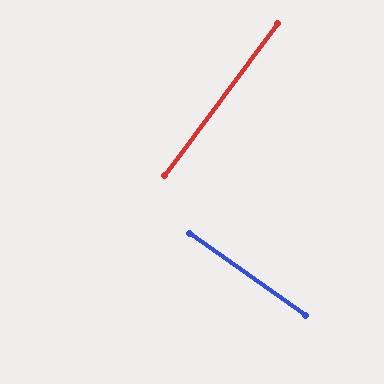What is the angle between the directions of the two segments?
Approximately 88 degrees.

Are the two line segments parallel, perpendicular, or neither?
Perpendicular — they meet at approximately 88°.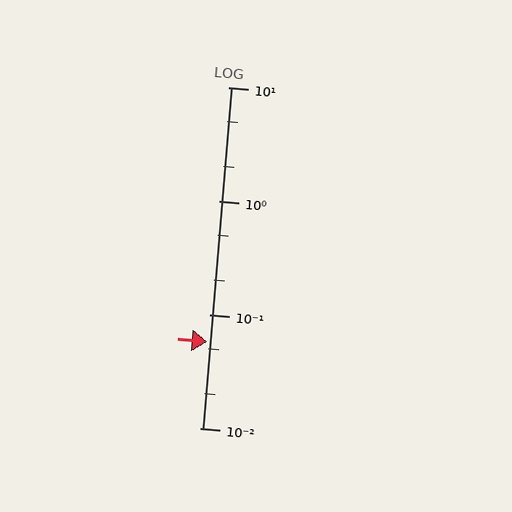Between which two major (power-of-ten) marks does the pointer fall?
The pointer is between 0.01 and 0.1.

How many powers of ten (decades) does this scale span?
The scale spans 3 decades, from 0.01 to 10.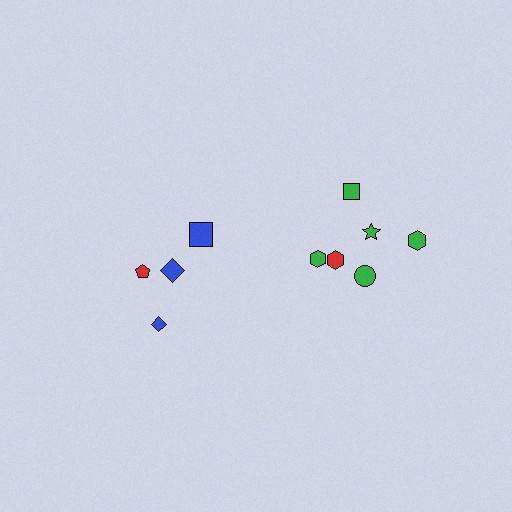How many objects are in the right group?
There are 6 objects.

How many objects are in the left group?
There are 4 objects.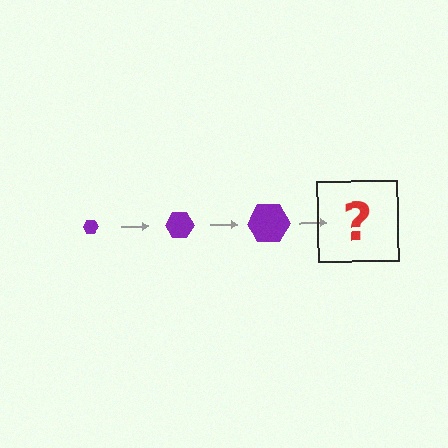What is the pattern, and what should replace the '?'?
The pattern is that the hexagon gets progressively larger each step. The '?' should be a purple hexagon, larger than the previous one.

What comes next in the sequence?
The next element should be a purple hexagon, larger than the previous one.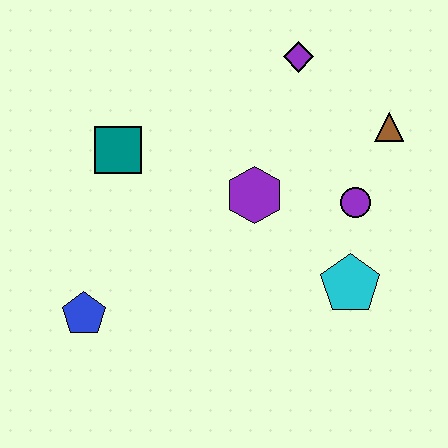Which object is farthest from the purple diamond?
The blue pentagon is farthest from the purple diamond.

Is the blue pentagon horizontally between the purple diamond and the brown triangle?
No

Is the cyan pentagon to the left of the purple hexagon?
No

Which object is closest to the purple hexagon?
The purple circle is closest to the purple hexagon.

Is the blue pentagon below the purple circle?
Yes